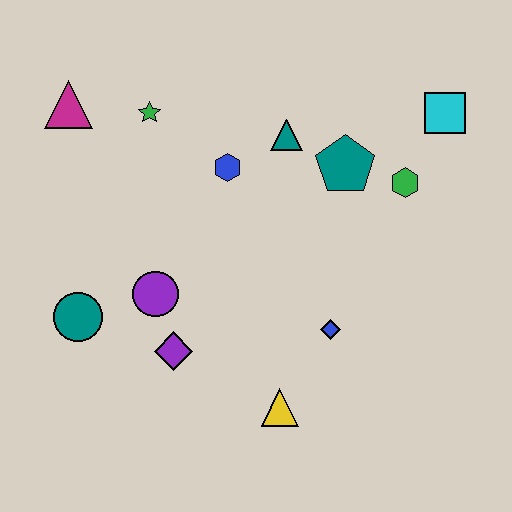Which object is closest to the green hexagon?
The teal pentagon is closest to the green hexagon.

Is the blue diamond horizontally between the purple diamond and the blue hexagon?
No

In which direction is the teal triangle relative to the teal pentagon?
The teal triangle is to the left of the teal pentagon.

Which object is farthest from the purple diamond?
The cyan square is farthest from the purple diamond.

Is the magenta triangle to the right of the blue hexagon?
No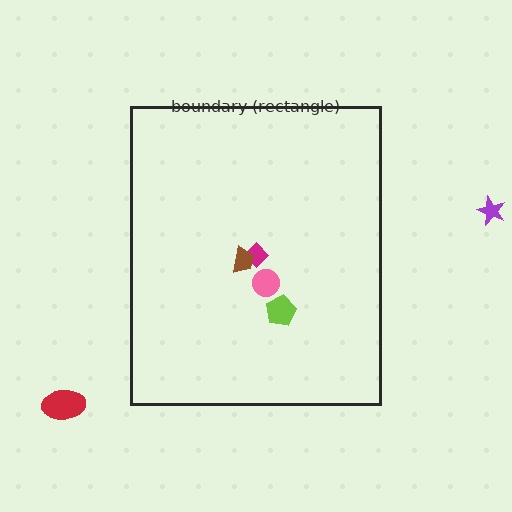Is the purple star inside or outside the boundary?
Outside.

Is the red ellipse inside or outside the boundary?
Outside.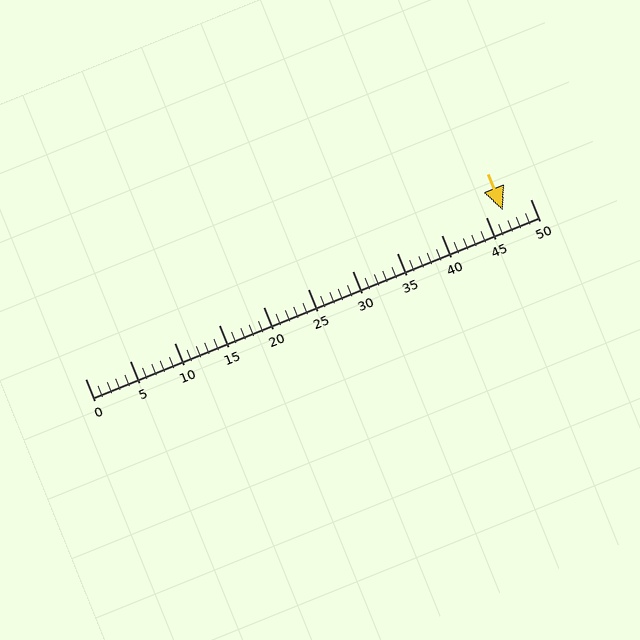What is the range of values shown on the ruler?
The ruler shows values from 0 to 50.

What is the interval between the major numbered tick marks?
The major tick marks are spaced 5 units apart.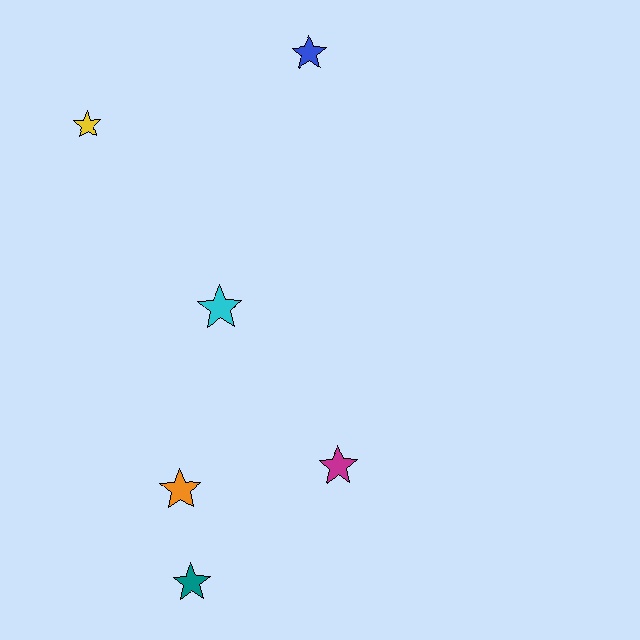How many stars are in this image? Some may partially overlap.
There are 6 stars.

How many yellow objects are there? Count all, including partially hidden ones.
There is 1 yellow object.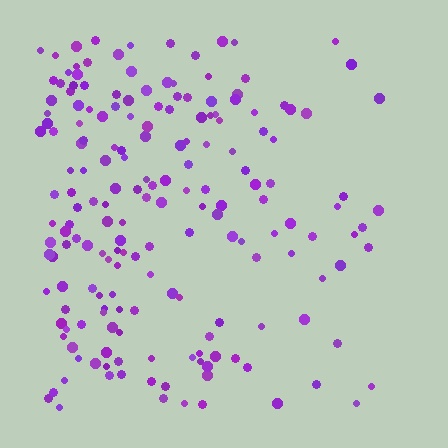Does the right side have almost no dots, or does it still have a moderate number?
Still a moderate number, just noticeably fewer than the left.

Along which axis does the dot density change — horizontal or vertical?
Horizontal.